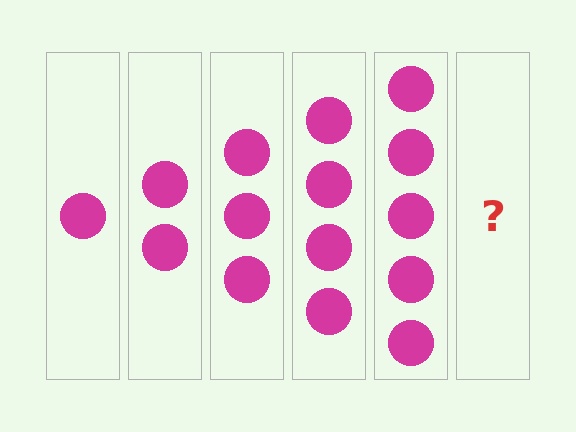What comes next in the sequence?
The next element should be 6 circles.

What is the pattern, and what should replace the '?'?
The pattern is that each step adds one more circle. The '?' should be 6 circles.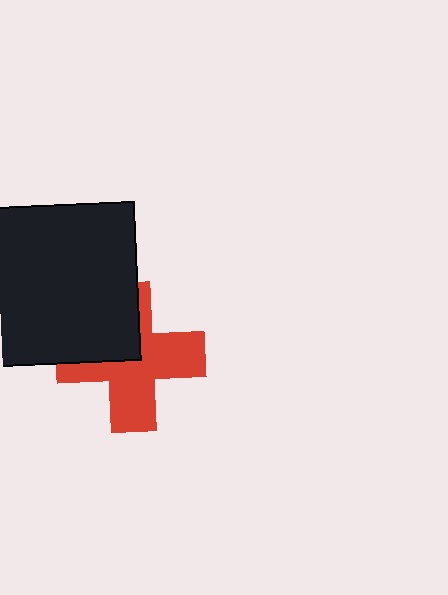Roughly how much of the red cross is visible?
About half of it is visible (roughly 64%).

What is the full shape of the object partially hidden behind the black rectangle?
The partially hidden object is a red cross.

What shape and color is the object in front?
The object in front is a black rectangle.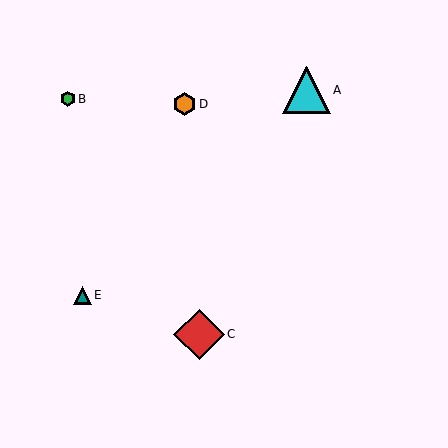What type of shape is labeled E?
Shape E is a teal triangle.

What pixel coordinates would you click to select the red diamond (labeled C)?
Click at (199, 334) to select the red diamond C.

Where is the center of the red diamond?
The center of the red diamond is at (199, 334).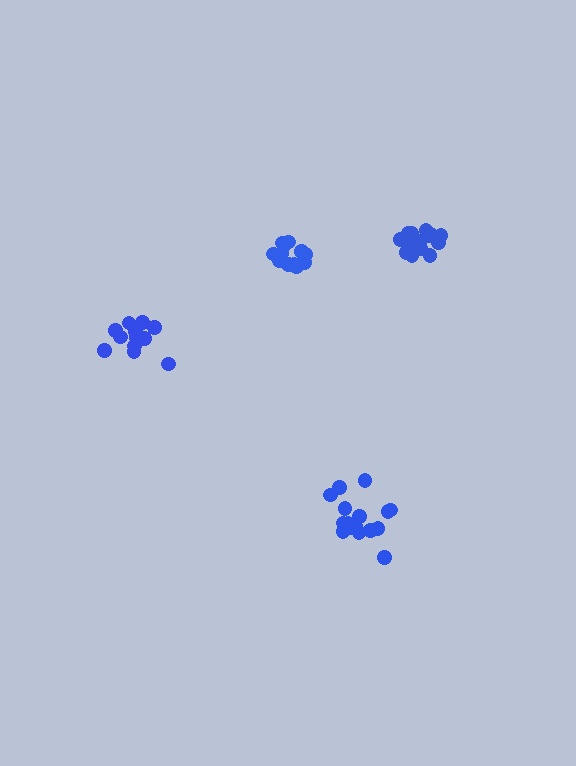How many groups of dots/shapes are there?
There are 4 groups.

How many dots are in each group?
Group 1: 17 dots, Group 2: 14 dots, Group 3: 15 dots, Group 4: 13 dots (59 total).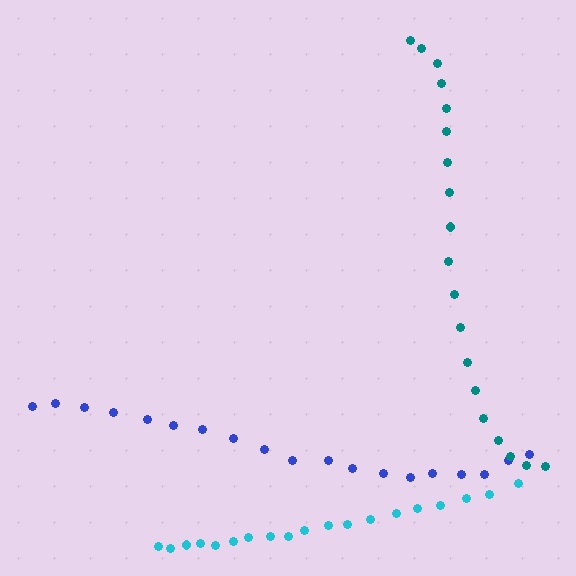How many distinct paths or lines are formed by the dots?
There are 3 distinct paths.